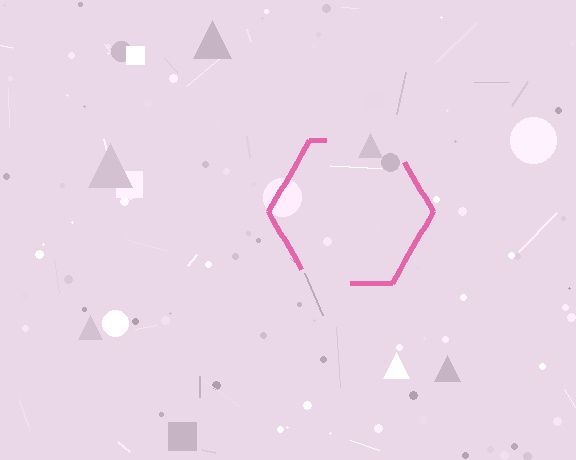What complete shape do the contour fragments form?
The contour fragments form a hexagon.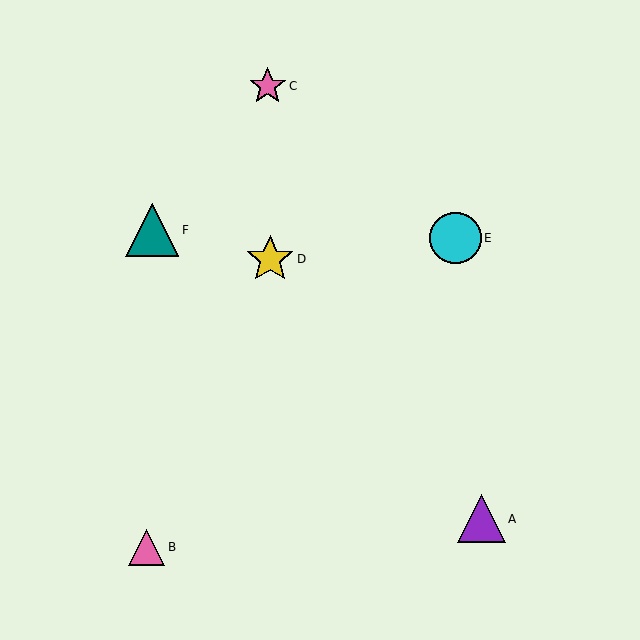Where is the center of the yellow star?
The center of the yellow star is at (270, 259).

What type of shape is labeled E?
Shape E is a cyan circle.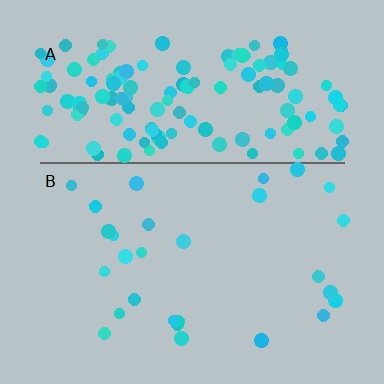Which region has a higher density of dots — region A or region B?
A (the top).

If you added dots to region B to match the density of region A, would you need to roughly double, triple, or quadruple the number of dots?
Approximately quadruple.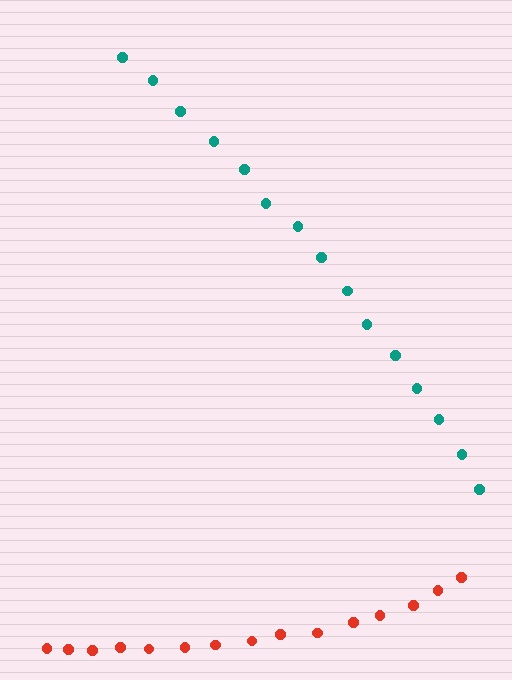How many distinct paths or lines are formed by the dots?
There are 2 distinct paths.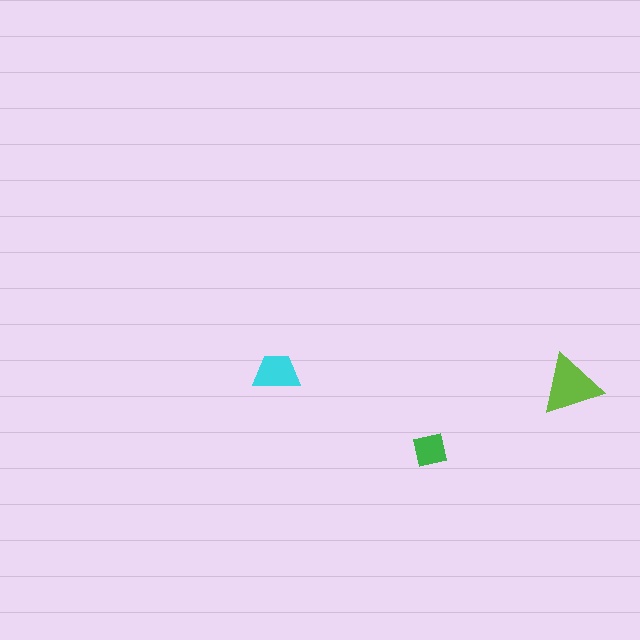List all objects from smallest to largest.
The green square, the cyan trapezoid, the lime triangle.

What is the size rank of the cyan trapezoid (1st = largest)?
2nd.